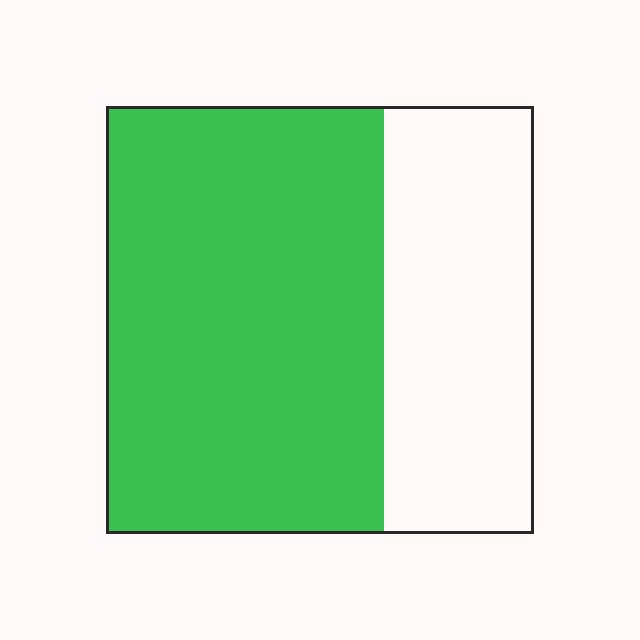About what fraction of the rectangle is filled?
About two thirds (2/3).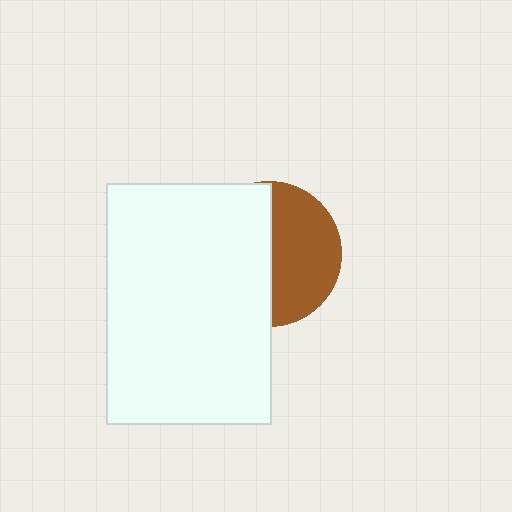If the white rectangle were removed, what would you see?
You would see the complete brown circle.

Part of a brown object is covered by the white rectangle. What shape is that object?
It is a circle.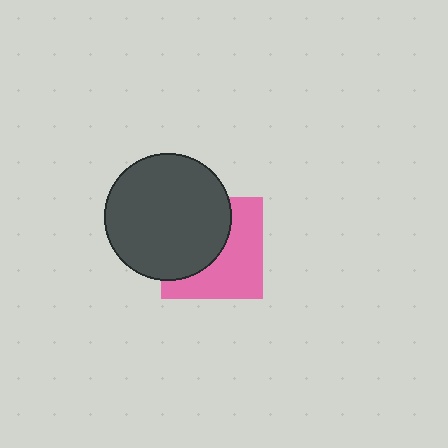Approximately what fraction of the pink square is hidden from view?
Roughly 48% of the pink square is hidden behind the dark gray circle.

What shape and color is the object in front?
The object in front is a dark gray circle.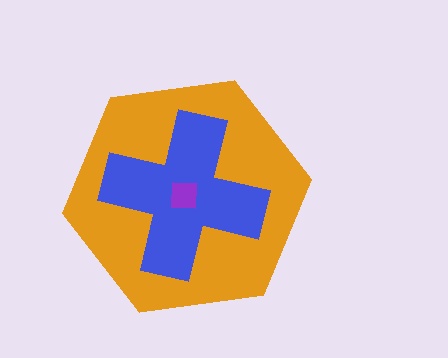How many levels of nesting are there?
3.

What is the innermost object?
The purple square.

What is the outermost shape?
The orange hexagon.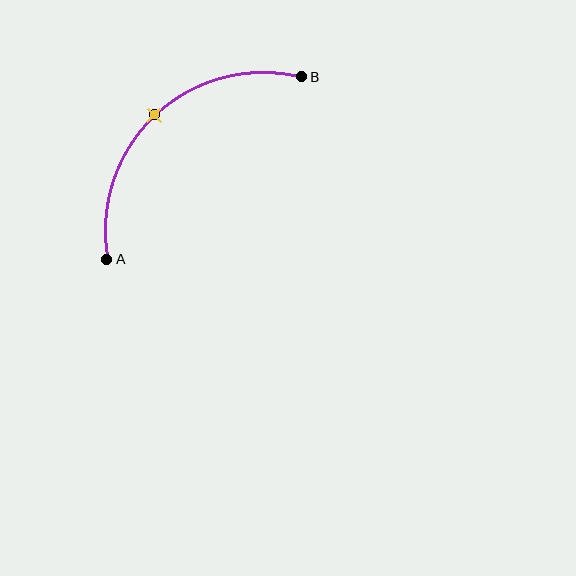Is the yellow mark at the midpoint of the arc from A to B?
Yes. The yellow mark lies on the arc at equal arc-length from both A and B — it is the arc midpoint.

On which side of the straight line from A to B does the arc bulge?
The arc bulges above and to the left of the straight line connecting A and B.